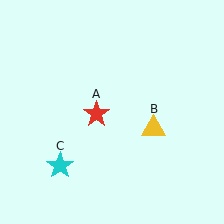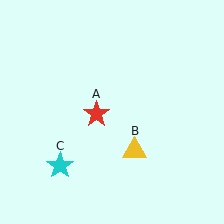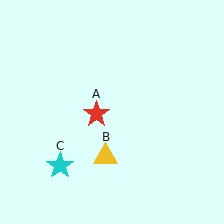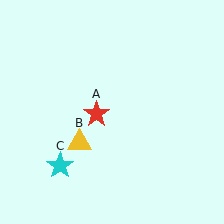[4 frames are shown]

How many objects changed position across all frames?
1 object changed position: yellow triangle (object B).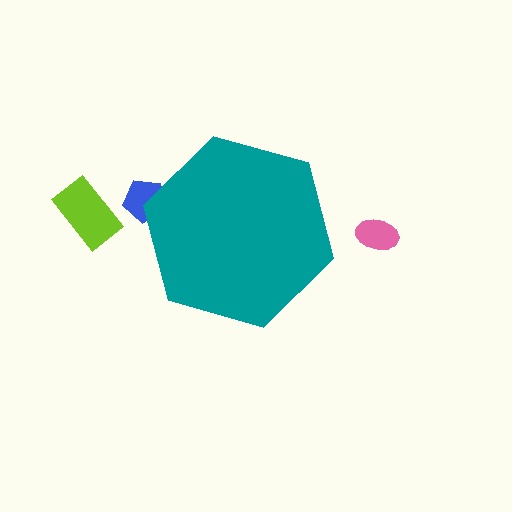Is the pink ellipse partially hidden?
No, the pink ellipse is fully visible.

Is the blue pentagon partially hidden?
Yes, the blue pentagon is partially hidden behind the teal hexagon.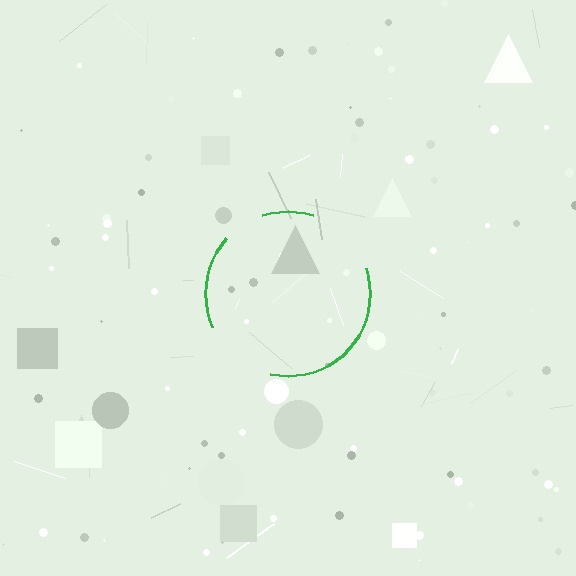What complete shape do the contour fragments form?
The contour fragments form a circle.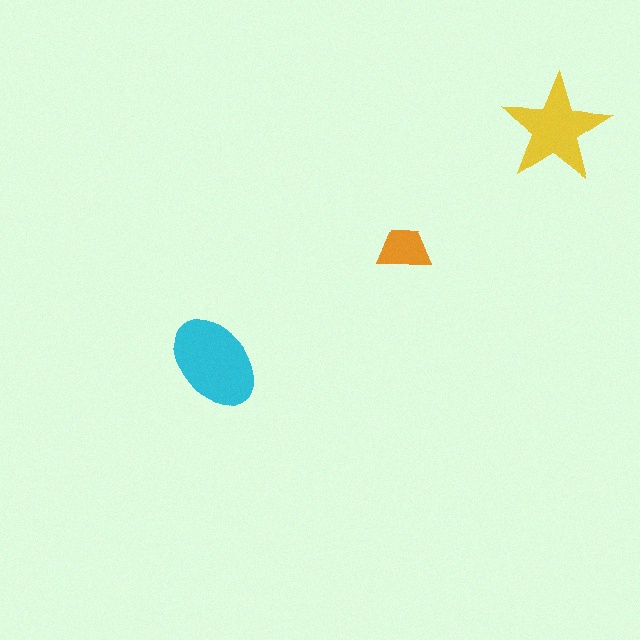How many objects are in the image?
There are 3 objects in the image.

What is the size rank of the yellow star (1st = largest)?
2nd.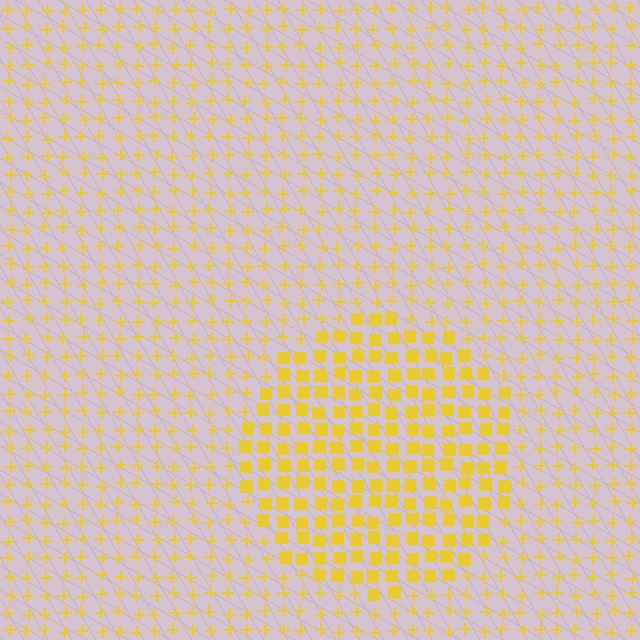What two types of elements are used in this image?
The image uses squares inside the circle region and plus signs outside it.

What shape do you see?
I see a circle.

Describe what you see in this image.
The image is filled with small yellow elements arranged in a uniform grid. A circle-shaped region contains squares, while the surrounding area contains plus signs. The boundary is defined purely by the change in element shape.